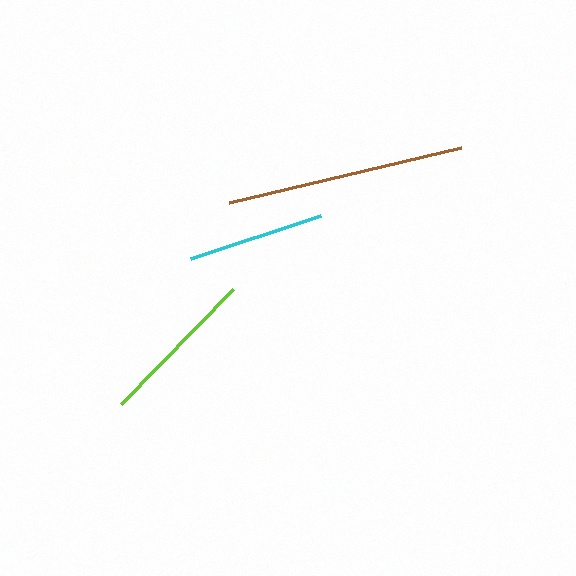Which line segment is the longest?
The brown line is the longest at approximately 238 pixels.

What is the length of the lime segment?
The lime segment is approximately 161 pixels long.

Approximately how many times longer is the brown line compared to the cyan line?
The brown line is approximately 1.7 times the length of the cyan line.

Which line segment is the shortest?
The cyan line is the shortest at approximately 137 pixels.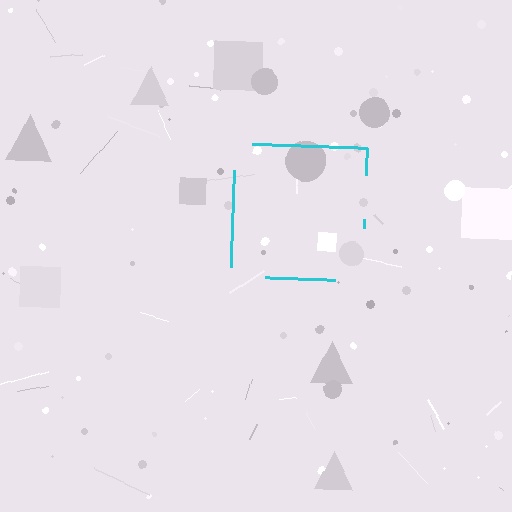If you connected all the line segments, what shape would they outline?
They would outline a square.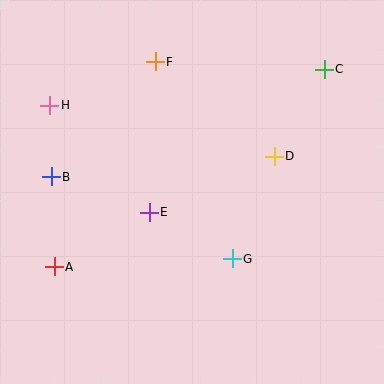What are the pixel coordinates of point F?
Point F is at (155, 62).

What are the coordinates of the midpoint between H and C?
The midpoint between H and C is at (187, 87).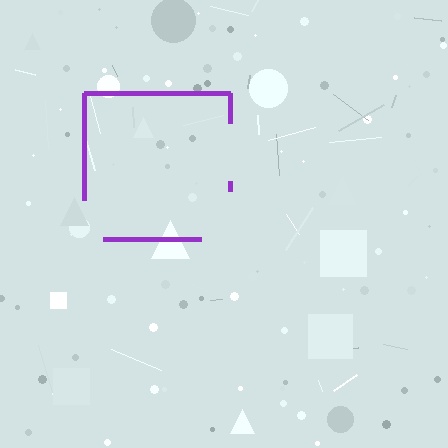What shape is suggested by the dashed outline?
The dashed outline suggests a square.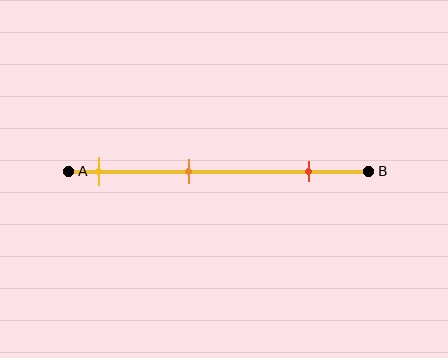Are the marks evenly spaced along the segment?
Yes, the marks are approximately evenly spaced.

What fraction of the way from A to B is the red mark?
The red mark is approximately 80% (0.8) of the way from A to B.